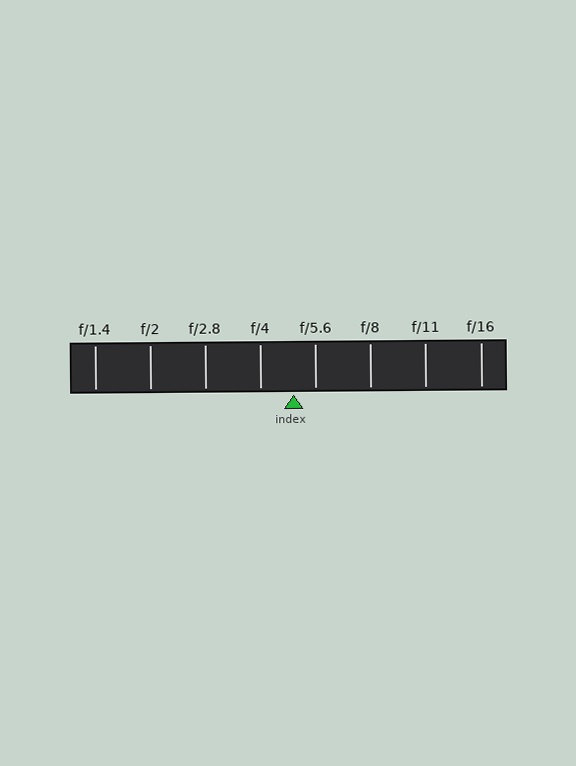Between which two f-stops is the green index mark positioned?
The index mark is between f/4 and f/5.6.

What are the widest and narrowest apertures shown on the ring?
The widest aperture shown is f/1.4 and the narrowest is f/16.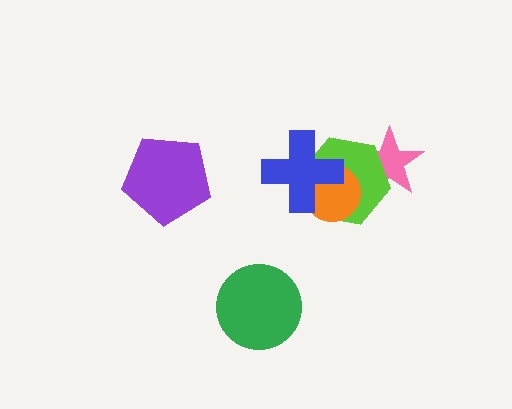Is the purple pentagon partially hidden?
No, no other shape covers it.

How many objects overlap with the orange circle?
2 objects overlap with the orange circle.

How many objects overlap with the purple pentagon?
0 objects overlap with the purple pentagon.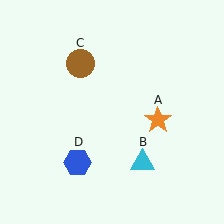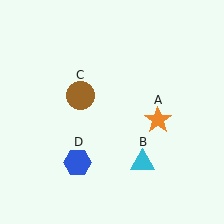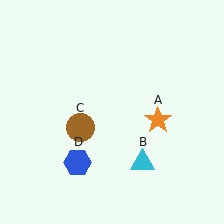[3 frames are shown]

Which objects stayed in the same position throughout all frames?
Orange star (object A) and cyan triangle (object B) and blue hexagon (object D) remained stationary.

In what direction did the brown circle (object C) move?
The brown circle (object C) moved down.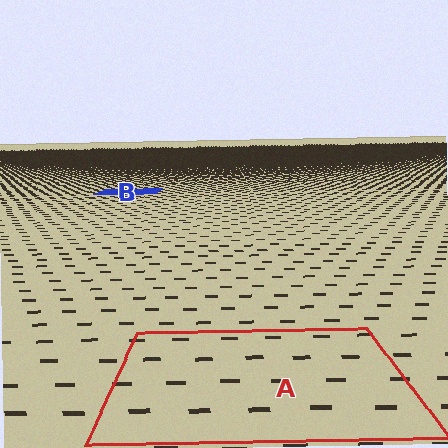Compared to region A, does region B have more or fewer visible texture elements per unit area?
Region B has more texture elements per unit area — they are packed more densely because it is farther away.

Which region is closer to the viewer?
Region A is closer. The texture elements there are larger and more spread out.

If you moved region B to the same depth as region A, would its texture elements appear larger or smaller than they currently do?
They would appear larger. At a closer depth, the same texture elements are projected at a bigger on-screen size.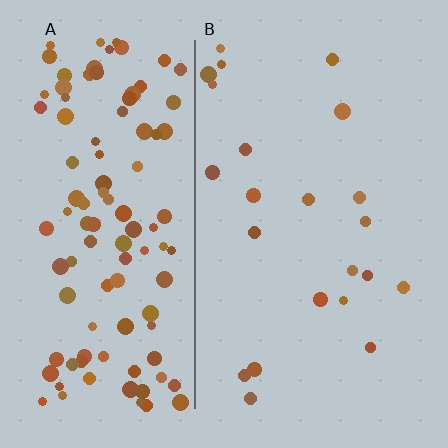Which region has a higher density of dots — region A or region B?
A (the left).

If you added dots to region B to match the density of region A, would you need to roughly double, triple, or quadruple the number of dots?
Approximately quadruple.